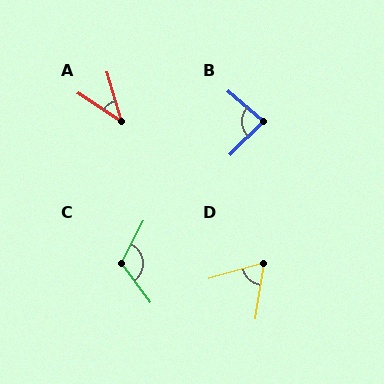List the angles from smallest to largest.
A (40°), D (65°), B (86°), C (115°).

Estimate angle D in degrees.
Approximately 65 degrees.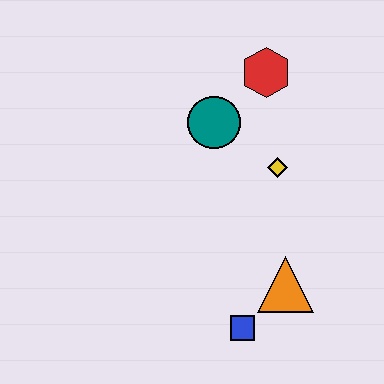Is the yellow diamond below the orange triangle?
No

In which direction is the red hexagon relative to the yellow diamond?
The red hexagon is above the yellow diamond.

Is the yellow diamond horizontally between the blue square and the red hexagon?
No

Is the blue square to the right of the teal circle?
Yes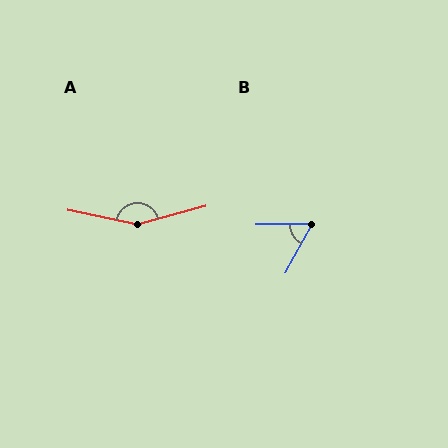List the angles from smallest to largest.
B (61°), A (153°).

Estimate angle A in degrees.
Approximately 153 degrees.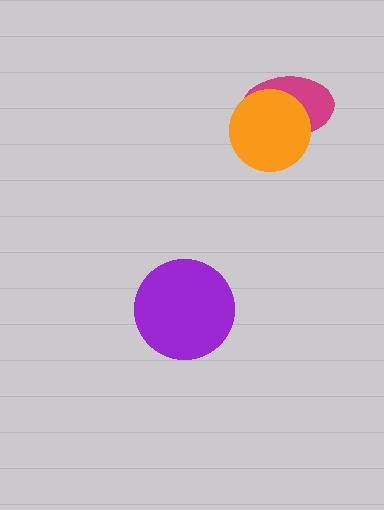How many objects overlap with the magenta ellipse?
1 object overlaps with the magenta ellipse.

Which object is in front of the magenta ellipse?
The orange circle is in front of the magenta ellipse.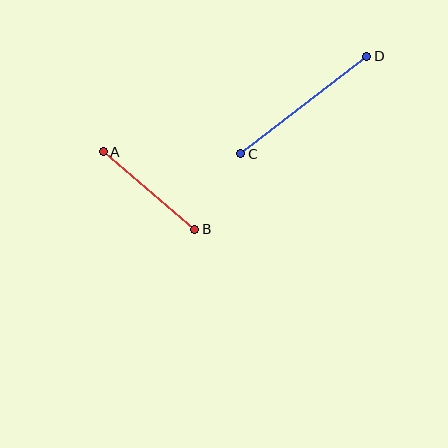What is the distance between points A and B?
The distance is approximately 120 pixels.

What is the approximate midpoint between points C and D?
The midpoint is at approximately (304, 105) pixels.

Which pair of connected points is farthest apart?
Points C and D are farthest apart.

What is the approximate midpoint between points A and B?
The midpoint is at approximately (149, 190) pixels.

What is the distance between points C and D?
The distance is approximately 159 pixels.